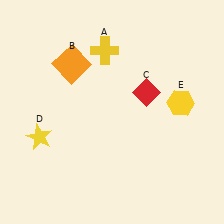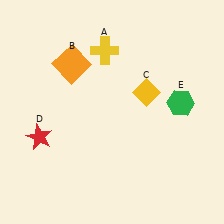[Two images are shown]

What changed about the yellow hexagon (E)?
In Image 1, E is yellow. In Image 2, it changed to green.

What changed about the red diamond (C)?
In Image 1, C is red. In Image 2, it changed to yellow.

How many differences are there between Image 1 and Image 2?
There are 3 differences between the two images.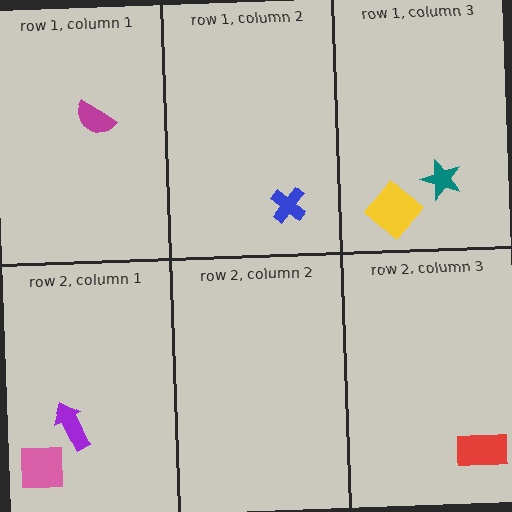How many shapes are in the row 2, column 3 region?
1.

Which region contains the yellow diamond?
The row 1, column 3 region.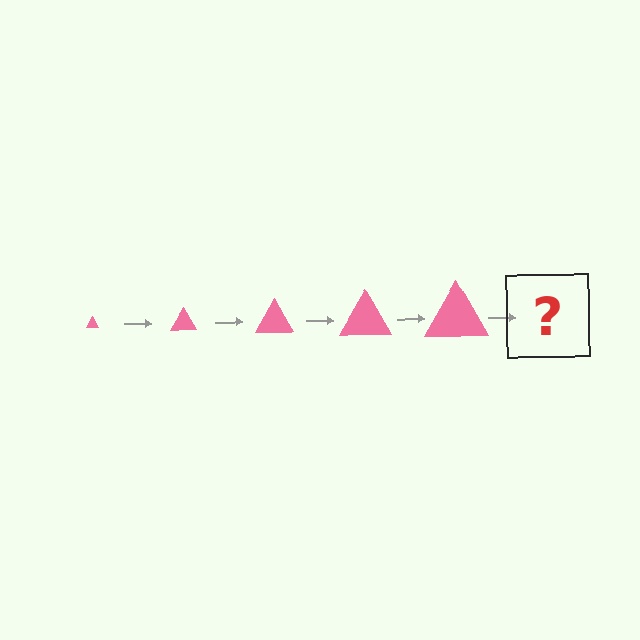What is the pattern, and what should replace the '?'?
The pattern is that the triangle gets progressively larger each step. The '?' should be a pink triangle, larger than the previous one.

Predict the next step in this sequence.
The next step is a pink triangle, larger than the previous one.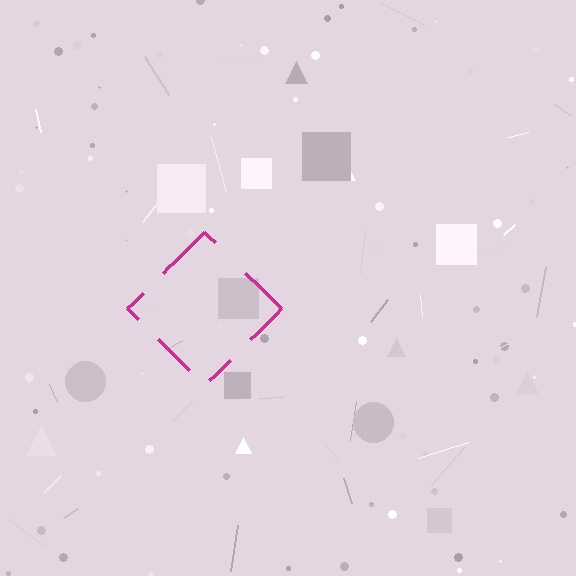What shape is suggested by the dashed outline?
The dashed outline suggests a diamond.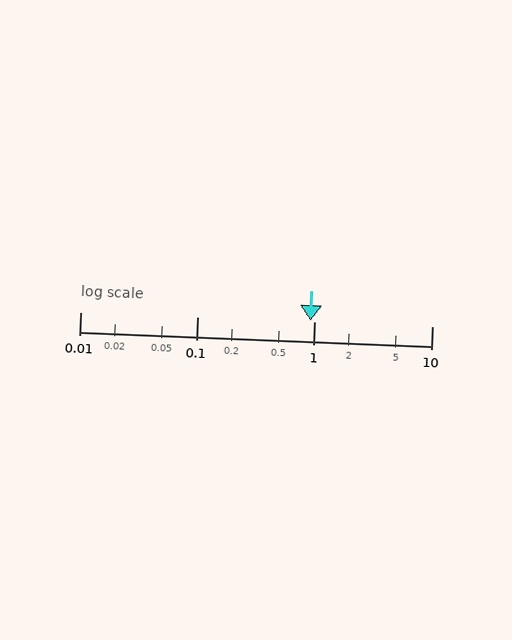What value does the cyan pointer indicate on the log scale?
The pointer indicates approximately 0.92.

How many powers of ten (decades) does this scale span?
The scale spans 3 decades, from 0.01 to 10.